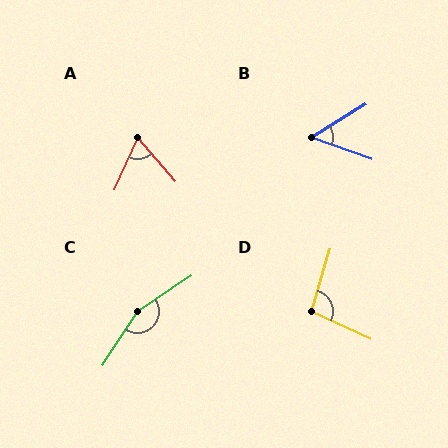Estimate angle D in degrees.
Approximately 99 degrees.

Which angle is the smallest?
B, at approximately 51 degrees.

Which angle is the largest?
C, at approximately 157 degrees.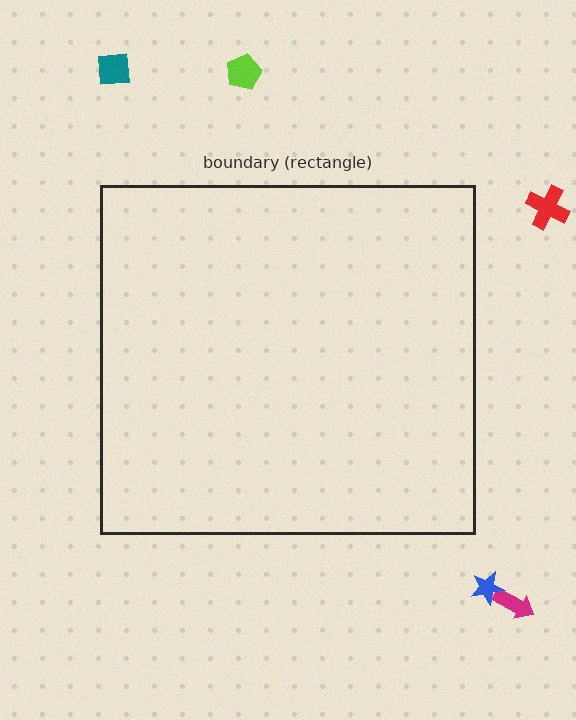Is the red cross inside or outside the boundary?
Outside.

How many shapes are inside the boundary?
0 inside, 5 outside.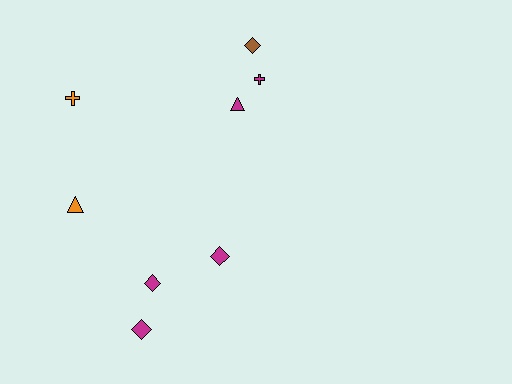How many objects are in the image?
There are 8 objects.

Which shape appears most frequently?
Diamond, with 4 objects.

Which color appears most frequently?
Magenta, with 5 objects.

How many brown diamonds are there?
There is 1 brown diamond.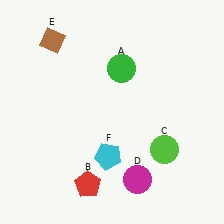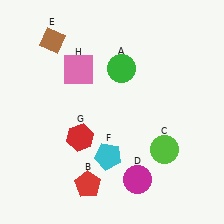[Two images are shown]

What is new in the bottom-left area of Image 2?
A red hexagon (G) was added in the bottom-left area of Image 2.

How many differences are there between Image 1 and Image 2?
There are 2 differences between the two images.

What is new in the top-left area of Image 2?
A pink square (H) was added in the top-left area of Image 2.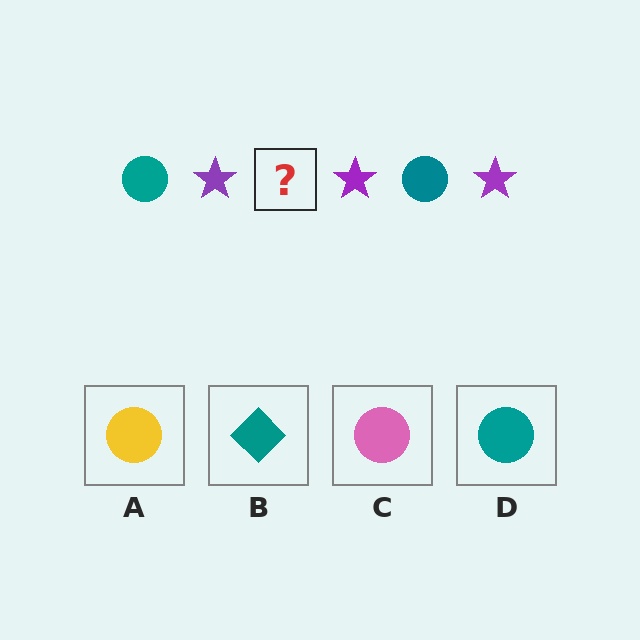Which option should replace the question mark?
Option D.